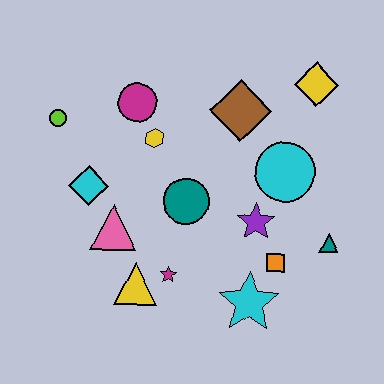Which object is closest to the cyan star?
The orange square is closest to the cyan star.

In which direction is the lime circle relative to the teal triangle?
The lime circle is to the left of the teal triangle.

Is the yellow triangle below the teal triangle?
Yes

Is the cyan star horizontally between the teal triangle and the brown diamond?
Yes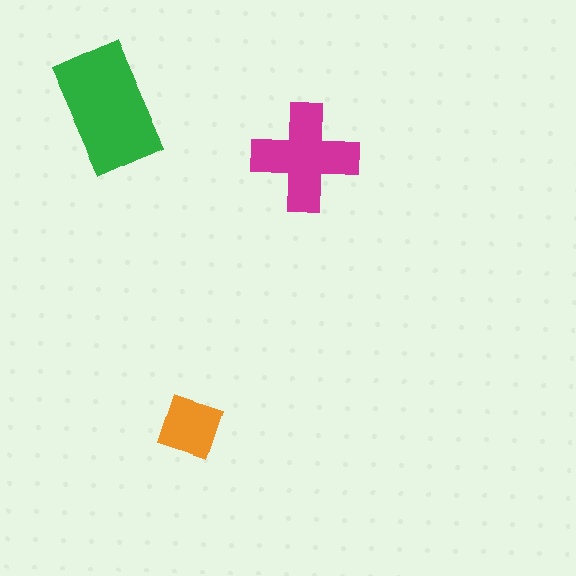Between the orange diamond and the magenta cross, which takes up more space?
The magenta cross.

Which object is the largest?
The green rectangle.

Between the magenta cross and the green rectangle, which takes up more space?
The green rectangle.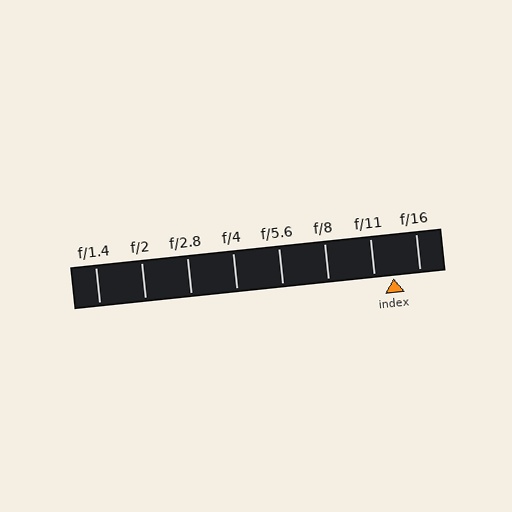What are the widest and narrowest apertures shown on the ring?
The widest aperture shown is f/1.4 and the narrowest is f/16.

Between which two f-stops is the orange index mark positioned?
The index mark is between f/11 and f/16.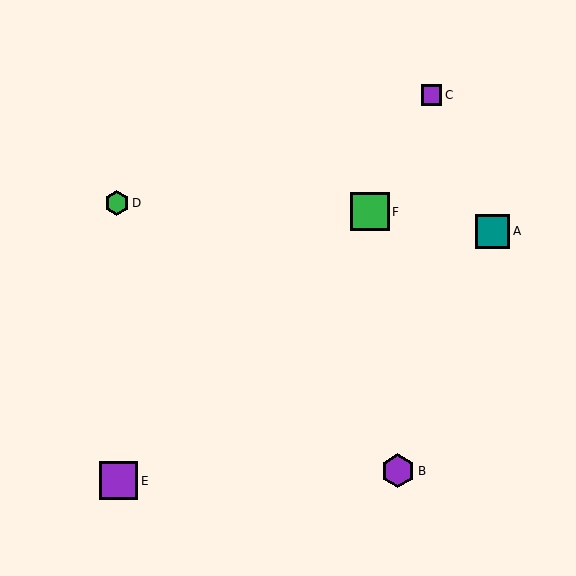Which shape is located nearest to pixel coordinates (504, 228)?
The teal square (labeled A) at (493, 231) is nearest to that location.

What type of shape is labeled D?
Shape D is a green hexagon.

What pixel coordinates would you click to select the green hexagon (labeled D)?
Click at (117, 203) to select the green hexagon D.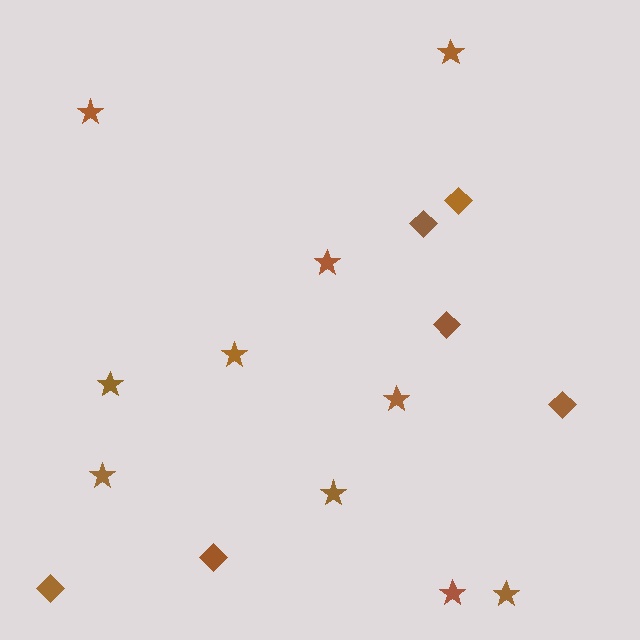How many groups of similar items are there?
There are 2 groups: one group of stars (10) and one group of diamonds (6).